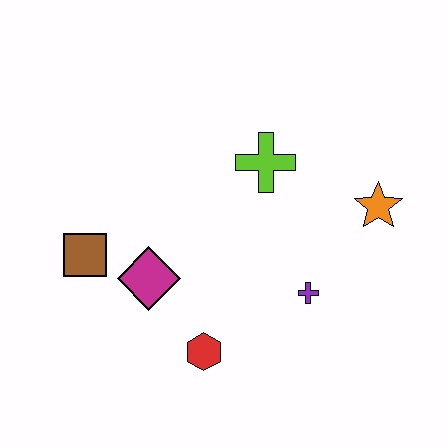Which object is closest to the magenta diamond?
The brown square is closest to the magenta diamond.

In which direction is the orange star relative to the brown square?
The orange star is to the right of the brown square.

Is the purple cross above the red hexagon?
Yes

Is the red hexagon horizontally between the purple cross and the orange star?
No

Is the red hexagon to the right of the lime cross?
No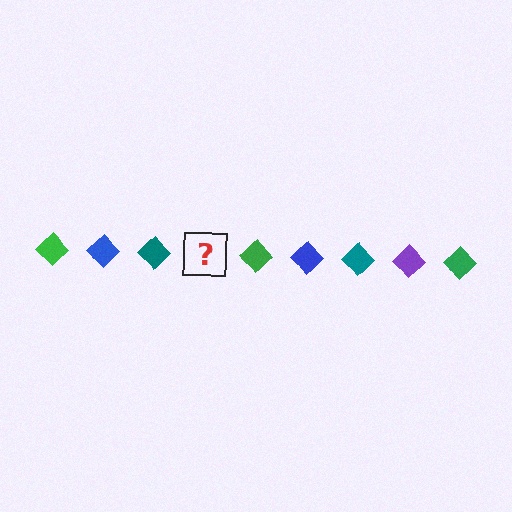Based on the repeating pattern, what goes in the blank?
The blank should be a purple diamond.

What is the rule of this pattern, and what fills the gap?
The rule is that the pattern cycles through green, blue, teal, purple diamonds. The gap should be filled with a purple diamond.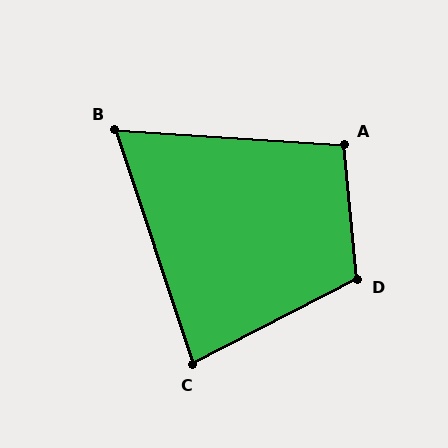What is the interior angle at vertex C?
Approximately 81 degrees (acute).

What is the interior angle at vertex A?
Approximately 99 degrees (obtuse).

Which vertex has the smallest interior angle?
B, at approximately 68 degrees.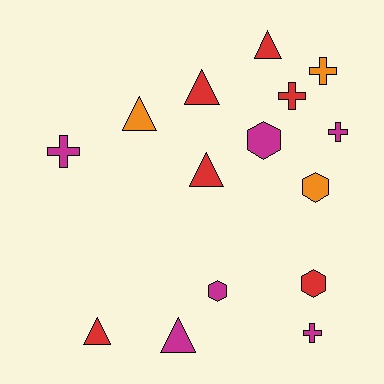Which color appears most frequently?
Red, with 6 objects.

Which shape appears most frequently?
Triangle, with 6 objects.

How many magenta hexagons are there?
There are 2 magenta hexagons.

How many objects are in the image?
There are 15 objects.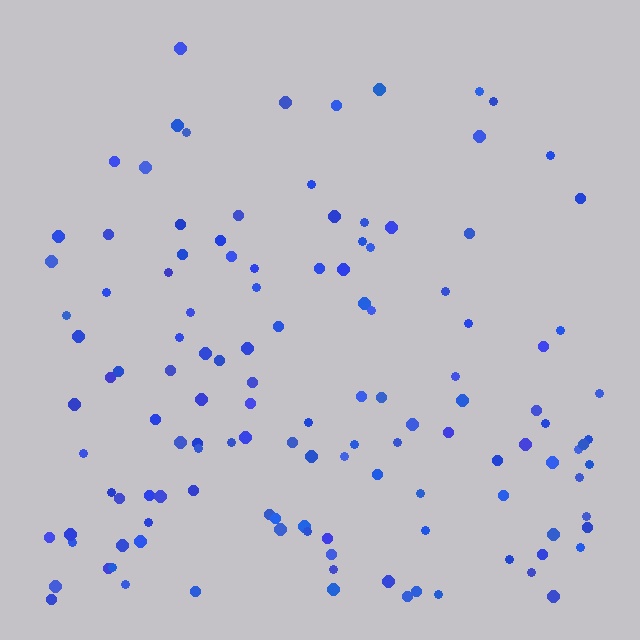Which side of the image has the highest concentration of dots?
The bottom.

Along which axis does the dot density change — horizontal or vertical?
Vertical.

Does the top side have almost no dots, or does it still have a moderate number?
Still a moderate number, just noticeably fewer than the bottom.